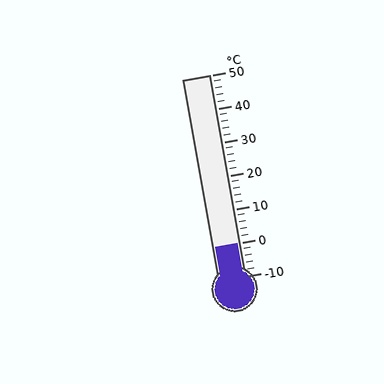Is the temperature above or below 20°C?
The temperature is below 20°C.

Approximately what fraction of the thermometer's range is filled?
The thermometer is filled to approximately 15% of its range.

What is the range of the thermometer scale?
The thermometer scale ranges from -10°C to 50°C.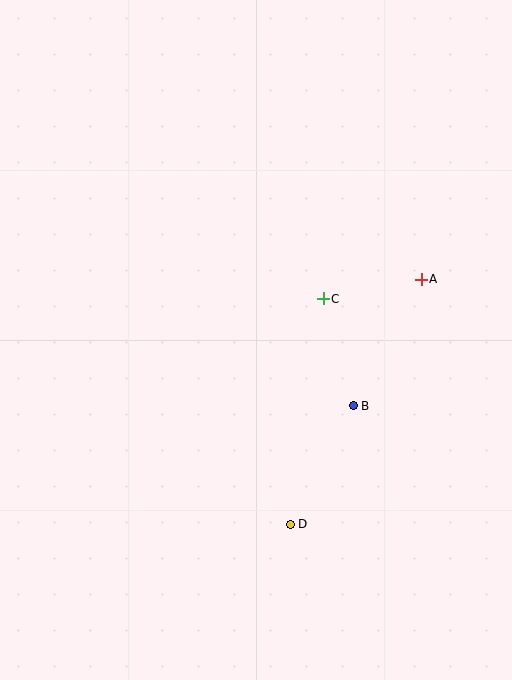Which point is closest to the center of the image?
Point C at (323, 299) is closest to the center.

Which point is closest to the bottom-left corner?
Point D is closest to the bottom-left corner.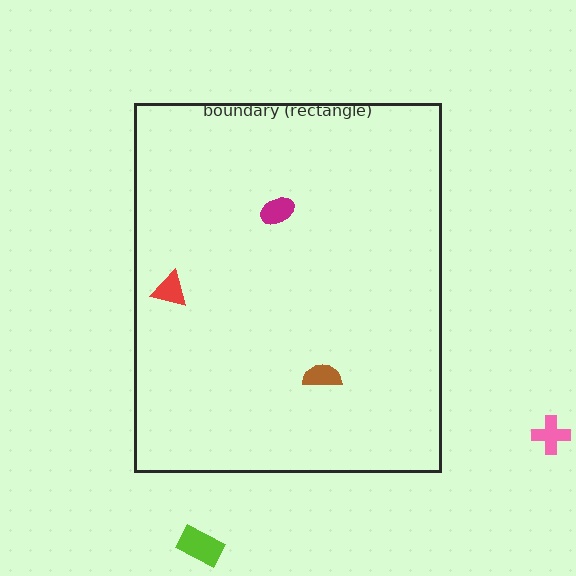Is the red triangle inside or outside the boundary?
Inside.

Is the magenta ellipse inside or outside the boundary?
Inside.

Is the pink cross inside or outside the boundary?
Outside.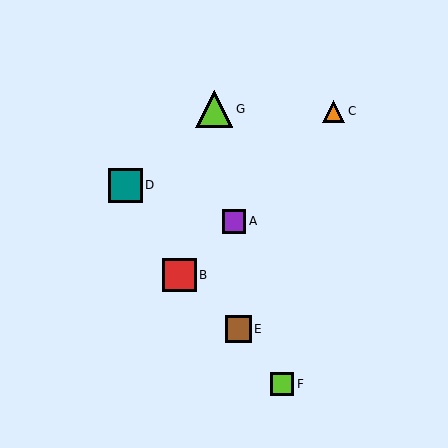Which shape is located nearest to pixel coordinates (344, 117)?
The orange triangle (labeled C) at (334, 111) is nearest to that location.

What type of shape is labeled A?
Shape A is a purple square.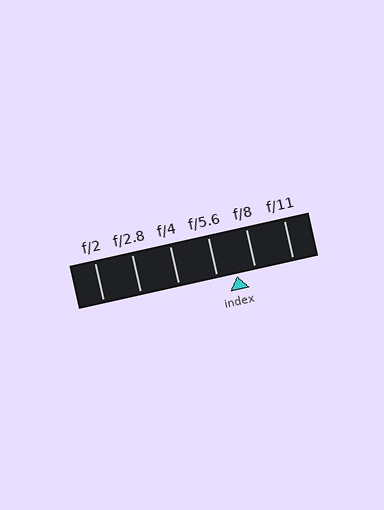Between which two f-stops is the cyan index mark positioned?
The index mark is between f/5.6 and f/8.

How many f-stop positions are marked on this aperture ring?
There are 6 f-stop positions marked.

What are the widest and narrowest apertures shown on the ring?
The widest aperture shown is f/2 and the narrowest is f/11.